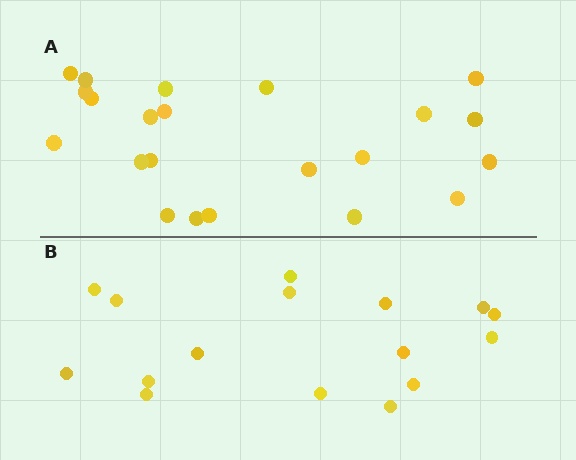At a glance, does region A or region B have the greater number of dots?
Region A (the top region) has more dots.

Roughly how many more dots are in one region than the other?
Region A has about 6 more dots than region B.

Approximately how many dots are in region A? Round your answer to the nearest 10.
About 20 dots. (The exact count is 22, which rounds to 20.)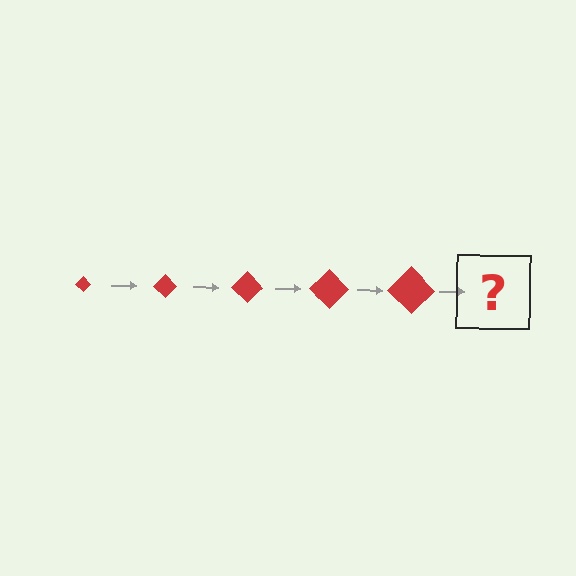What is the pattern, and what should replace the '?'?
The pattern is that the diamond gets progressively larger each step. The '?' should be a red diamond, larger than the previous one.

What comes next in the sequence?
The next element should be a red diamond, larger than the previous one.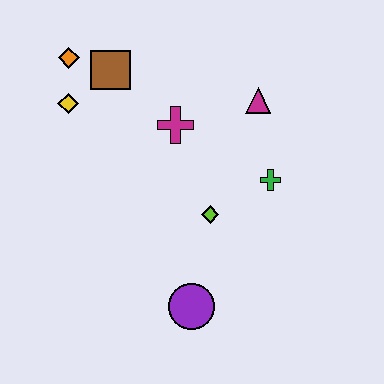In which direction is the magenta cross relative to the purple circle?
The magenta cross is above the purple circle.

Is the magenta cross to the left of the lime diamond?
Yes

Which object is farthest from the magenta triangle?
The purple circle is farthest from the magenta triangle.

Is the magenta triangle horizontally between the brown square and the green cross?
Yes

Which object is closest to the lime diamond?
The green cross is closest to the lime diamond.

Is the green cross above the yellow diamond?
No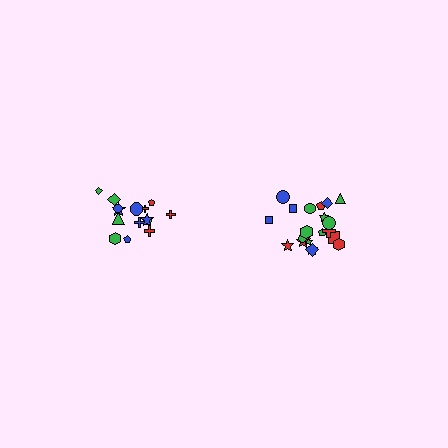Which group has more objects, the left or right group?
The right group.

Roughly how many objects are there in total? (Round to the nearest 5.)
Roughly 35 objects in total.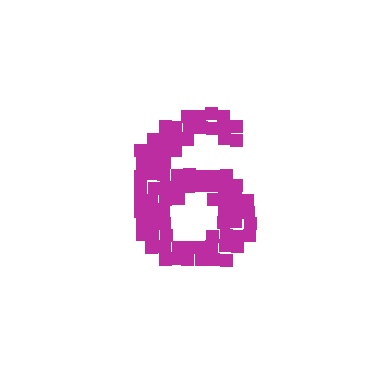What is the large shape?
The large shape is the digit 6.